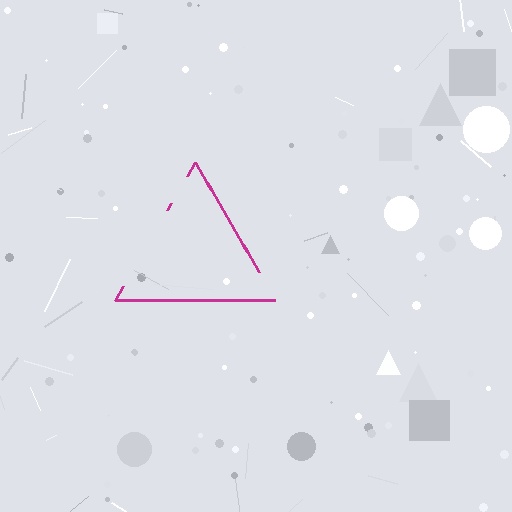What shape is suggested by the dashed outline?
The dashed outline suggests a triangle.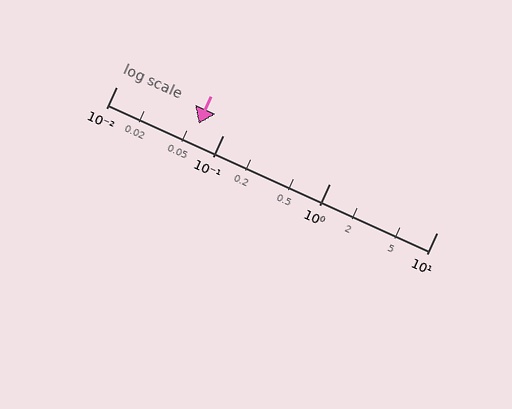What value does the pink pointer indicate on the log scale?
The pointer indicates approximately 0.059.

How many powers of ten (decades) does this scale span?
The scale spans 3 decades, from 0.01 to 10.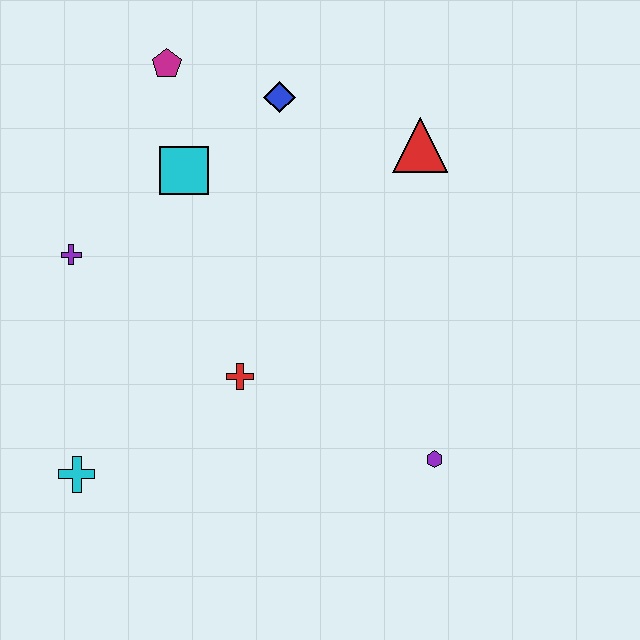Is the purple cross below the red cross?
No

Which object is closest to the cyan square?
The magenta pentagon is closest to the cyan square.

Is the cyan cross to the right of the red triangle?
No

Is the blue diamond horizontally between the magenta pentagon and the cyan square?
No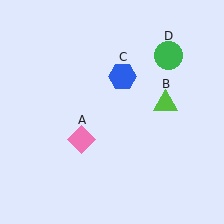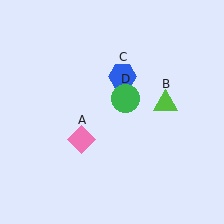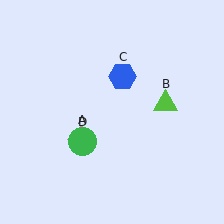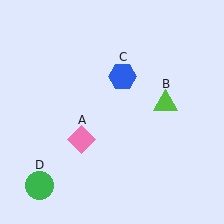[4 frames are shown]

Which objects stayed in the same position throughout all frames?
Pink diamond (object A) and lime triangle (object B) and blue hexagon (object C) remained stationary.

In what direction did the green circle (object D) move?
The green circle (object D) moved down and to the left.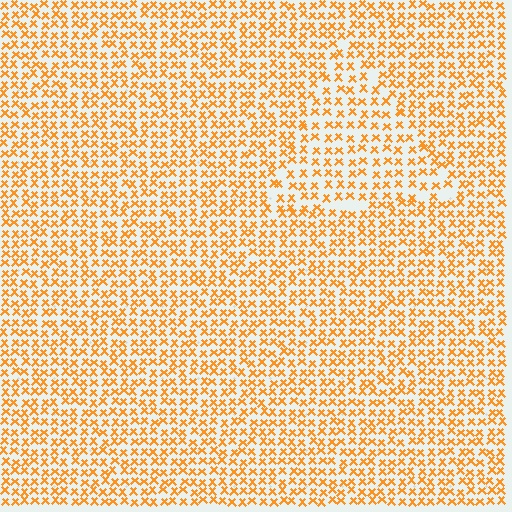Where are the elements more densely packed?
The elements are more densely packed outside the triangle boundary.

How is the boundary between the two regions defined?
The boundary is defined by a change in element density (approximately 1.4x ratio). All elements are the same color, size, and shape.